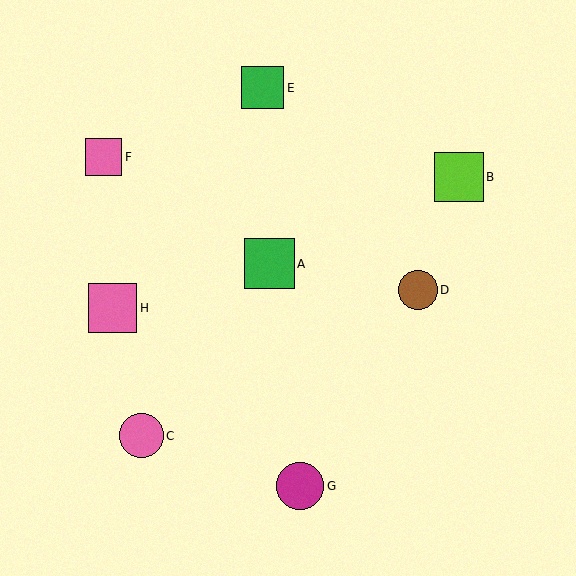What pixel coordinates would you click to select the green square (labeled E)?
Click at (262, 88) to select the green square E.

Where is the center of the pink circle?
The center of the pink circle is at (141, 436).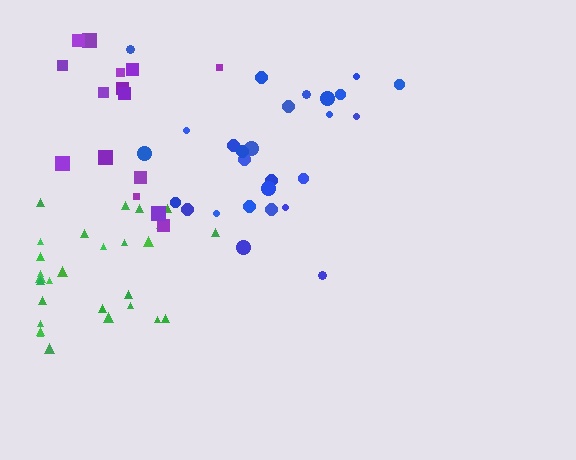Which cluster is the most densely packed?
Green.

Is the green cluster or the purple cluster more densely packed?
Green.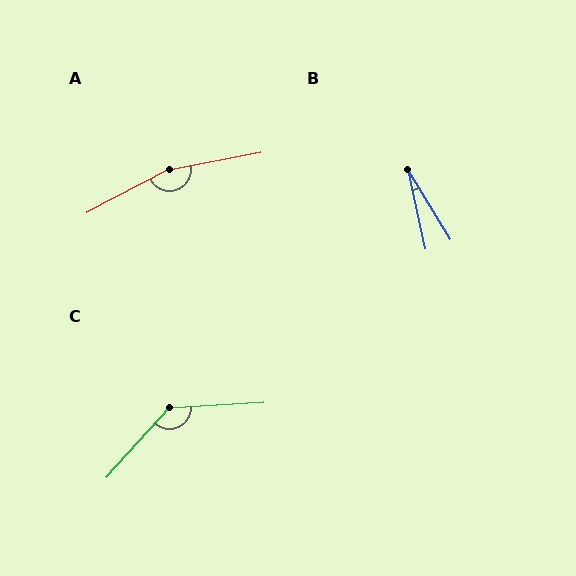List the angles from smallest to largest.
B (18°), C (135°), A (163°).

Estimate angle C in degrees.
Approximately 135 degrees.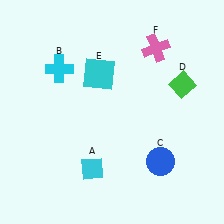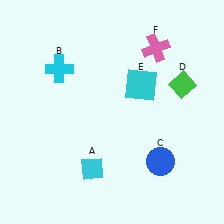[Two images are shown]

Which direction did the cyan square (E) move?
The cyan square (E) moved right.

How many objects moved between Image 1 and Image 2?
1 object moved between the two images.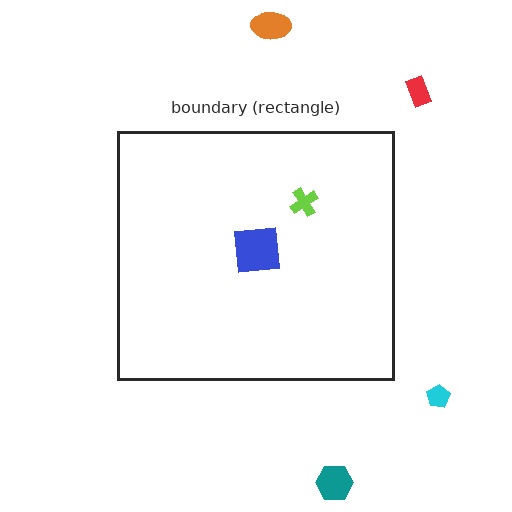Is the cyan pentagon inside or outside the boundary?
Outside.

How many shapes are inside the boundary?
2 inside, 4 outside.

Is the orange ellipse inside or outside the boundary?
Outside.